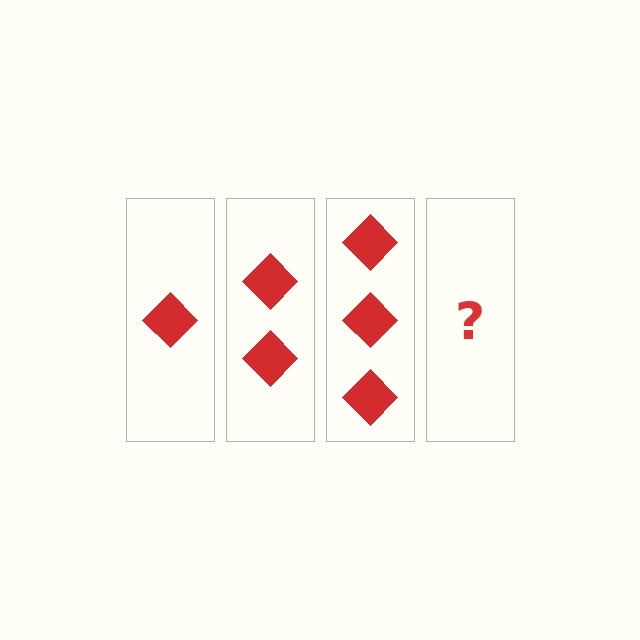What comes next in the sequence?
The next element should be 4 diamonds.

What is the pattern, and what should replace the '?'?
The pattern is that each step adds one more diamond. The '?' should be 4 diamonds.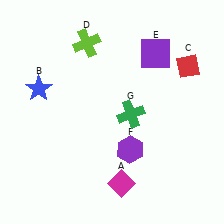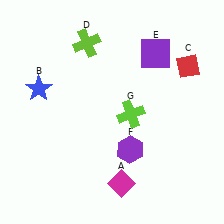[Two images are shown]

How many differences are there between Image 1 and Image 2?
There is 1 difference between the two images.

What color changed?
The cross (G) changed from green in Image 1 to lime in Image 2.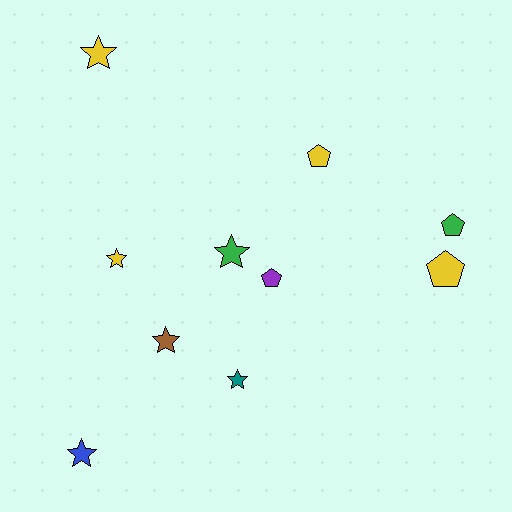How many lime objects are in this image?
There are no lime objects.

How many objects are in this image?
There are 10 objects.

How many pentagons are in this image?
There are 4 pentagons.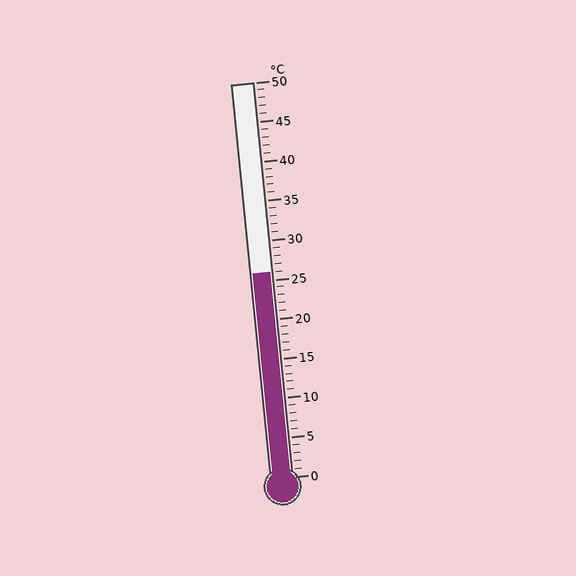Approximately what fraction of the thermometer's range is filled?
The thermometer is filled to approximately 50% of its range.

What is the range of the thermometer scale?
The thermometer scale ranges from 0°C to 50°C.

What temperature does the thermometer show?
The thermometer shows approximately 26°C.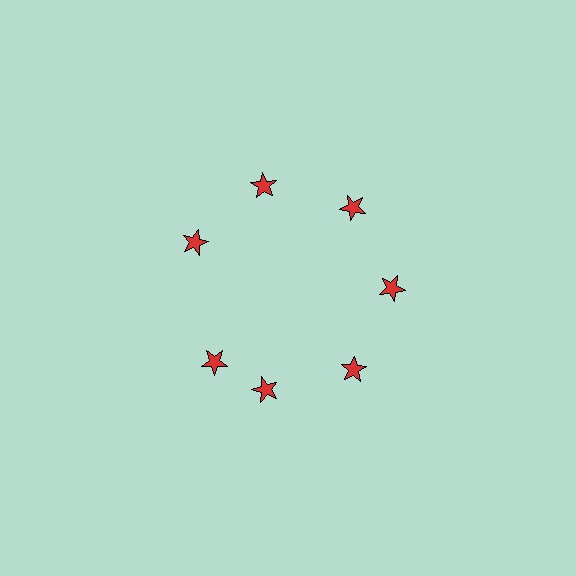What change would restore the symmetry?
The symmetry would be restored by rotating it back into even spacing with its neighbors so that all 7 stars sit at equal angles and equal distance from the center.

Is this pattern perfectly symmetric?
No. The 7 red stars are arranged in a ring, but one element near the 8 o'clock position is rotated out of alignment along the ring, breaking the 7-fold rotational symmetry.